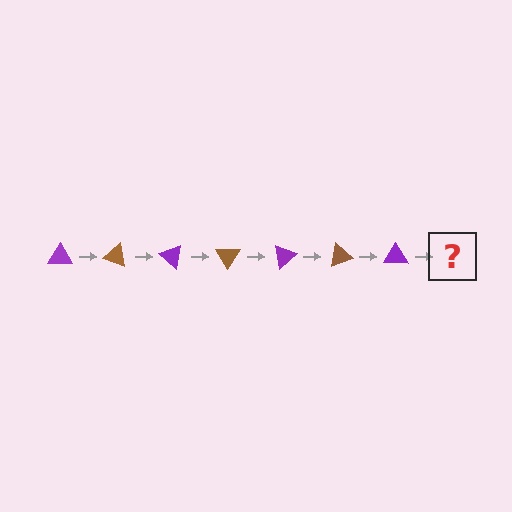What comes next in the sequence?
The next element should be a brown triangle, rotated 140 degrees from the start.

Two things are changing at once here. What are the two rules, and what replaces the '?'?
The two rules are that it rotates 20 degrees each step and the color cycles through purple and brown. The '?' should be a brown triangle, rotated 140 degrees from the start.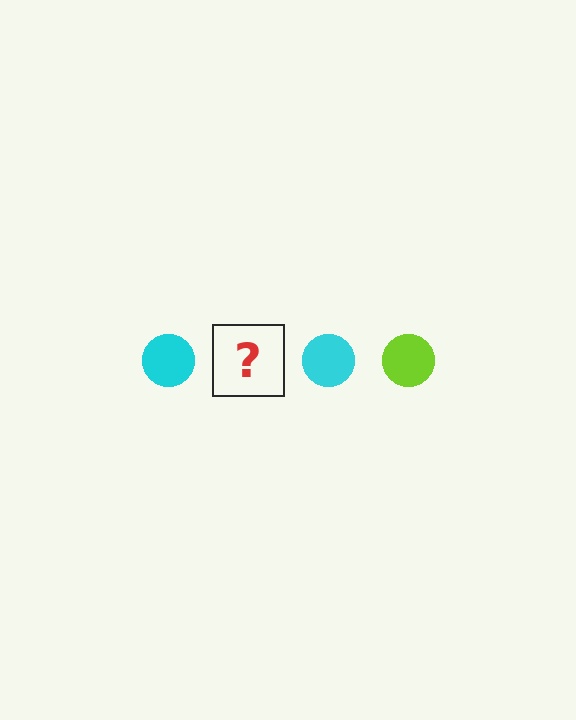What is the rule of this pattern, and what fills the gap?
The rule is that the pattern cycles through cyan, lime circles. The gap should be filled with a lime circle.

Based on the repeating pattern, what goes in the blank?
The blank should be a lime circle.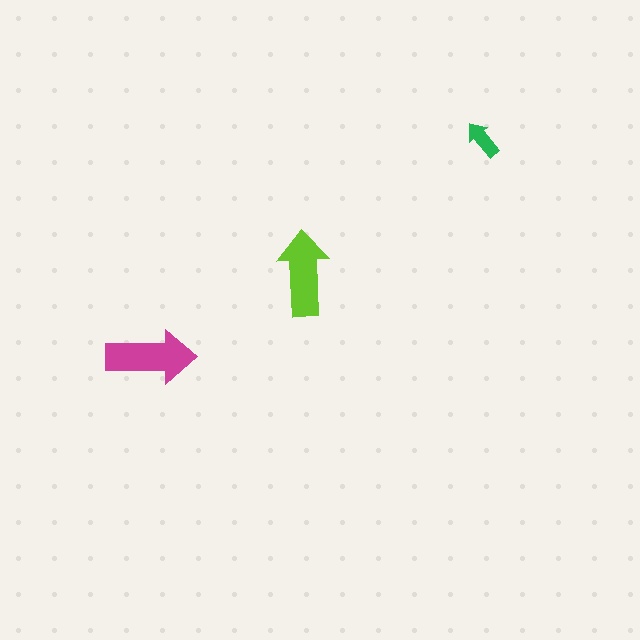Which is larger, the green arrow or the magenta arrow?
The magenta one.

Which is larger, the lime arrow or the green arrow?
The lime one.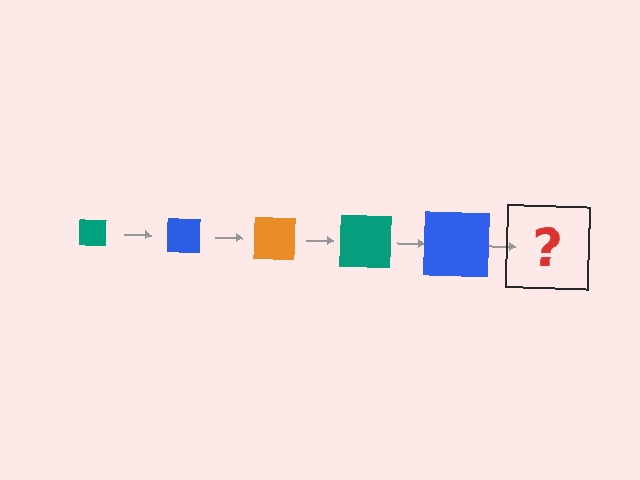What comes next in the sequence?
The next element should be an orange square, larger than the previous one.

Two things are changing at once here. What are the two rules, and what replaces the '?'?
The two rules are that the square grows larger each step and the color cycles through teal, blue, and orange. The '?' should be an orange square, larger than the previous one.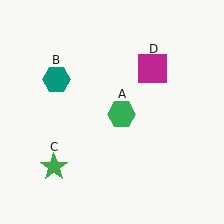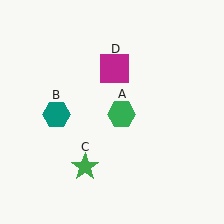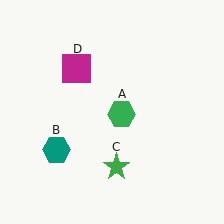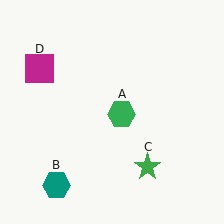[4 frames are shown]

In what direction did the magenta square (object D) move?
The magenta square (object D) moved left.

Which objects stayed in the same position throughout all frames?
Green hexagon (object A) remained stationary.